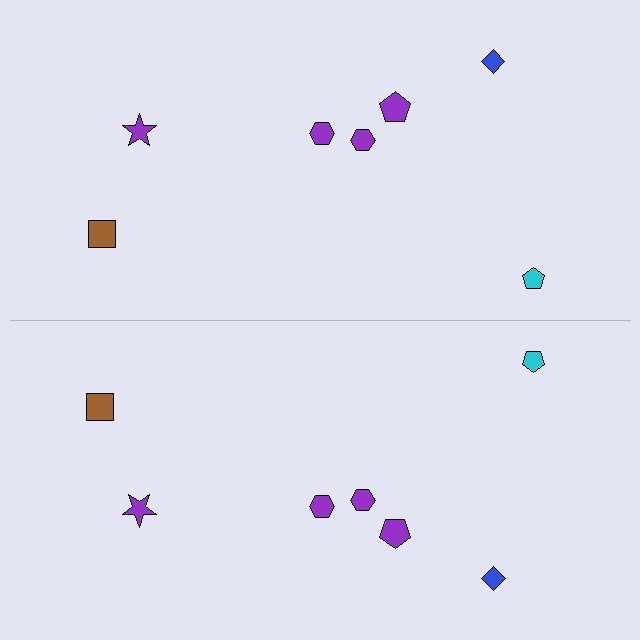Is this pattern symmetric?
Yes, this pattern has bilateral (reflection) symmetry.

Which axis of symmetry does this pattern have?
The pattern has a horizontal axis of symmetry running through the center of the image.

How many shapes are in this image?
There are 14 shapes in this image.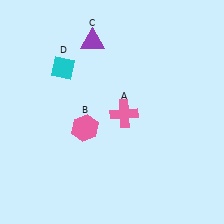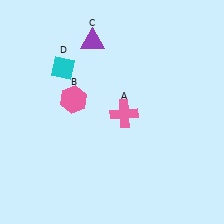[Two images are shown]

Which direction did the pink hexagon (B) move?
The pink hexagon (B) moved up.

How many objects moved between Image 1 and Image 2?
1 object moved between the two images.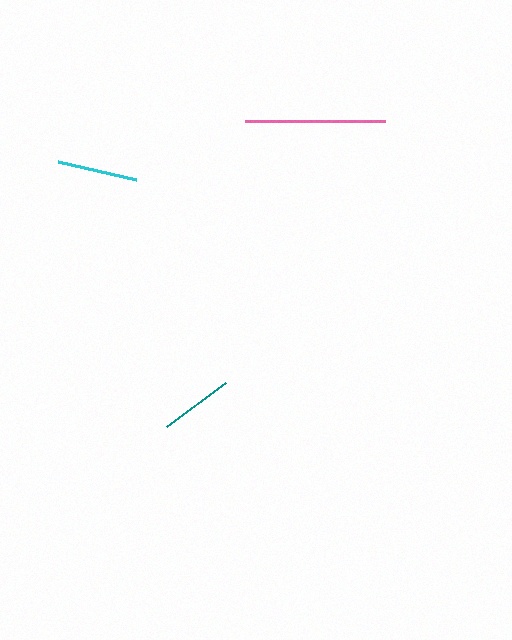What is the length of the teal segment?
The teal segment is approximately 73 pixels long.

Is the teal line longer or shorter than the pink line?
The pink line is longer than the teal line.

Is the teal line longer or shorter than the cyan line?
The cyan line is longer than the teal line.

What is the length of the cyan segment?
The cyan segment is approximately 80 pixels long.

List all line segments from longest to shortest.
From longest to shortest: pink, cyan, teal.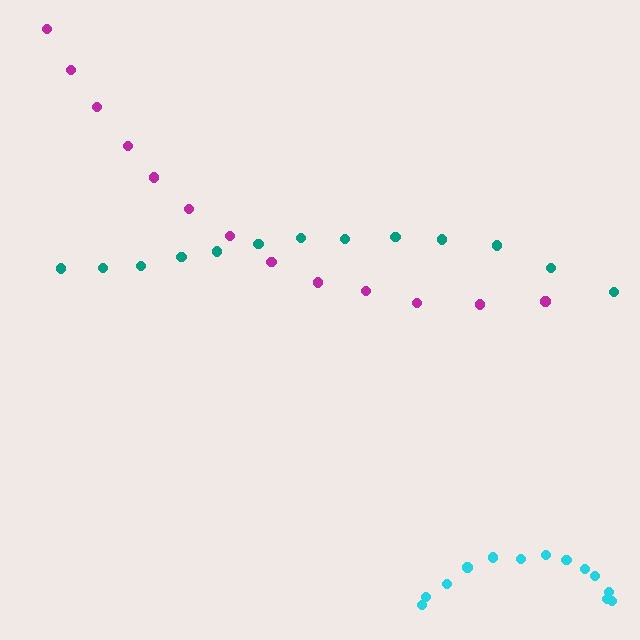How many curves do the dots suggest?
There are 3 distinct paths.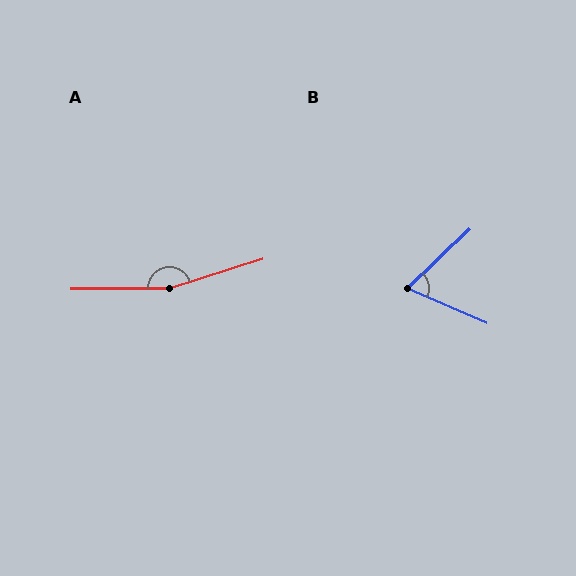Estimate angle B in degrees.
Approximately 67 degrees.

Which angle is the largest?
A, at approximately 163 degrees.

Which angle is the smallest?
B, at approximately 67 degrees.